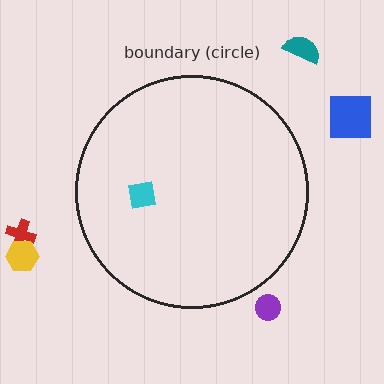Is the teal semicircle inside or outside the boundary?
Outside.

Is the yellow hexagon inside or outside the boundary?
Outside.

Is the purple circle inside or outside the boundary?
Outside.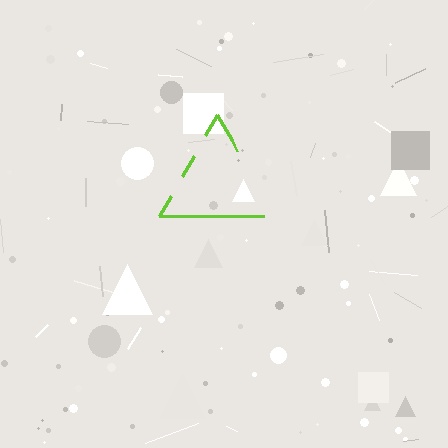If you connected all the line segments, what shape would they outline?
They would outline a triangle.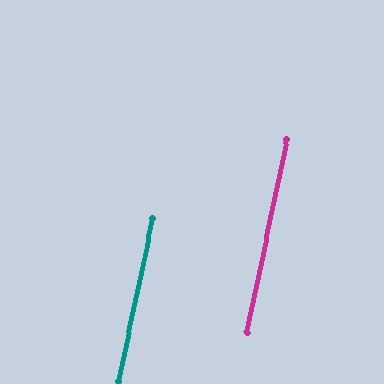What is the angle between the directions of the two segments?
Approximately 0 degrees.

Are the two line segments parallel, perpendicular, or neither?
Parallel — their directions differ by only 0.2°.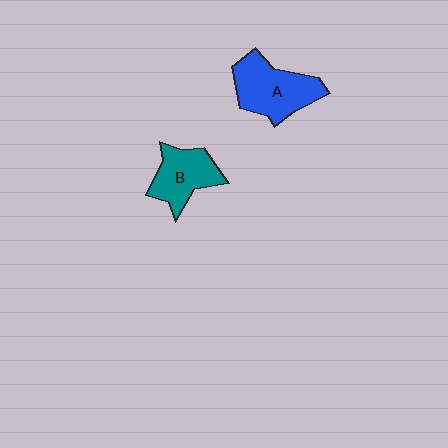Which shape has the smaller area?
Shape B (teal).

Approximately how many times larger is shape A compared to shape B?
Approximately 1.3 times.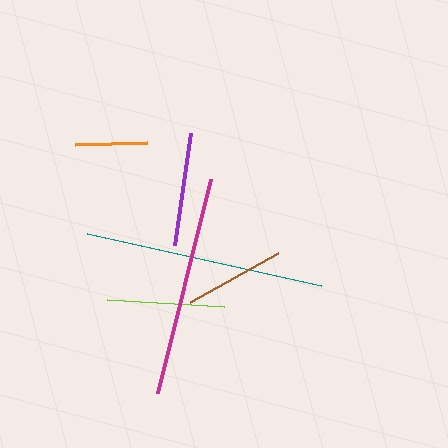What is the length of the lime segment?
The lime segment is approximately 117 pixels long.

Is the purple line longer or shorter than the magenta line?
The magenta line is longer than the purple line.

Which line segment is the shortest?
The orange line is the shortest at approximately 72 pixels.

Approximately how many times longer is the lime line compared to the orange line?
The lime line is approximately 1.6 times the length of the orange line.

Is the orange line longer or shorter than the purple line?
The purple line is longer than the orange line.